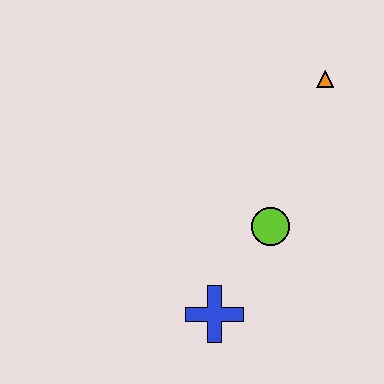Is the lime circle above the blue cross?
Yes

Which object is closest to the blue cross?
The lime circle is closest to the blue cross.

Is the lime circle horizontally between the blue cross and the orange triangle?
Yes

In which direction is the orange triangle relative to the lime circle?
The orange triangle is above the lime circle.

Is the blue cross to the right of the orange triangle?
No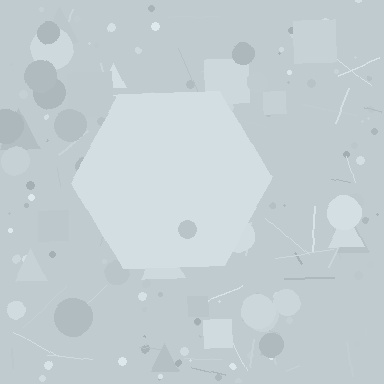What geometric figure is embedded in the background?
A hexagon is embedded in the background.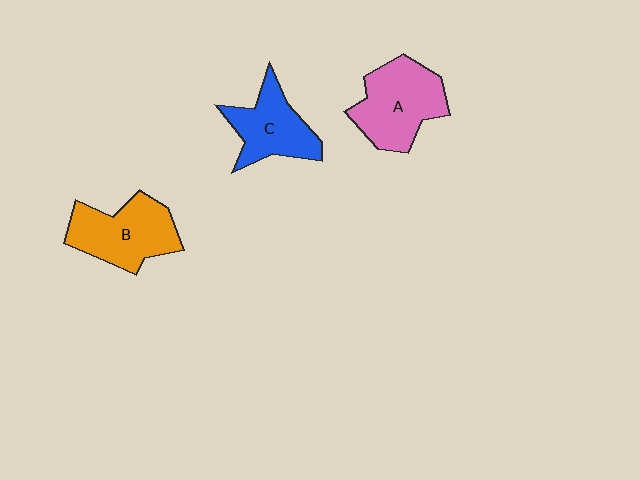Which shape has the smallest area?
Shape C (blue).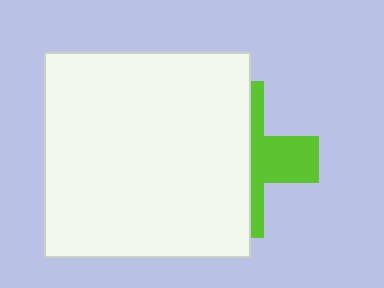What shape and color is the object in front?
The object in front is a white square.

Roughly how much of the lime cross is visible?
A small part of it is visible (roughly 36%).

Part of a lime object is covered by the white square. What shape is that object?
It is a cross.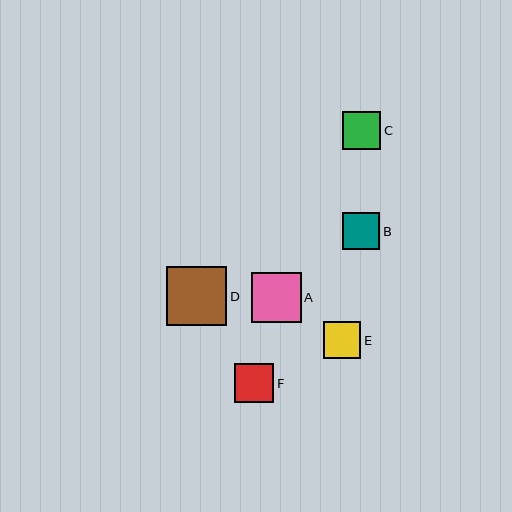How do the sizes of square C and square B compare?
Square C and square B are approximately the same size.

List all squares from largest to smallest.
From largest to smallest: D, A, F, C, E, B.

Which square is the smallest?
Square B is the smallest with a size of approximately 37 pixels.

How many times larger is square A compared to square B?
Square A is approximately 1.3 times the size of square B.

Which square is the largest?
Square D is the largest with a size of approximately 60 pixels.